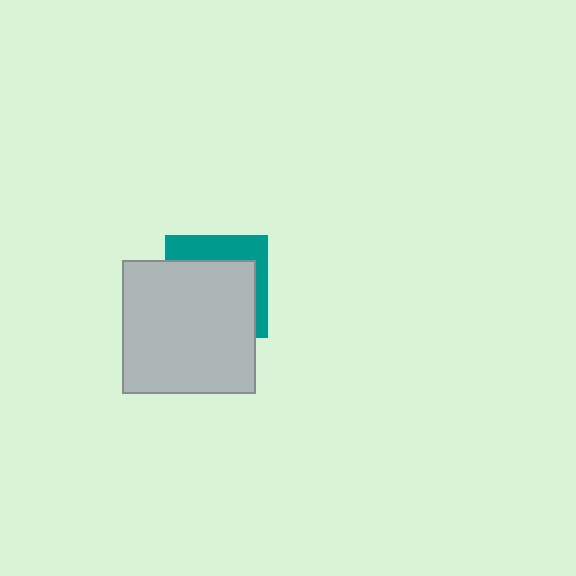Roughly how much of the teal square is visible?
A small part of it is visible (roughly 33%).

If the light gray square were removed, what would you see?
You would see the complete teal square.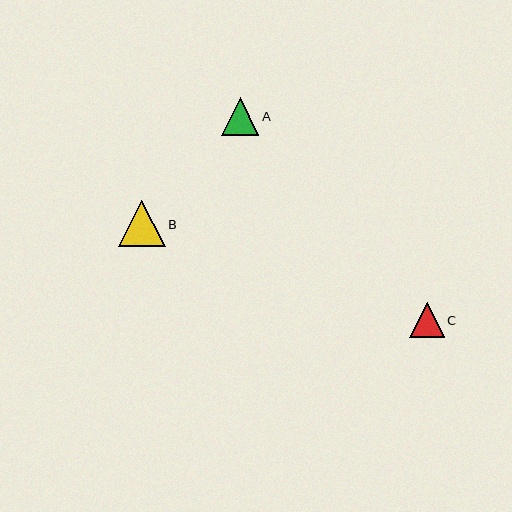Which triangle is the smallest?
Triangle C is the smallest with a size of approximately 35 pixels.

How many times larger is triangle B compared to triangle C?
Triangle B is approximately 1.3 times the size of triangle C.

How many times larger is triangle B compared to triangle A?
Triangle B is approximately 1.2 times the size of triangle A.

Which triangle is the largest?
Triangle B is the largest with a size of approximately 46 pixels.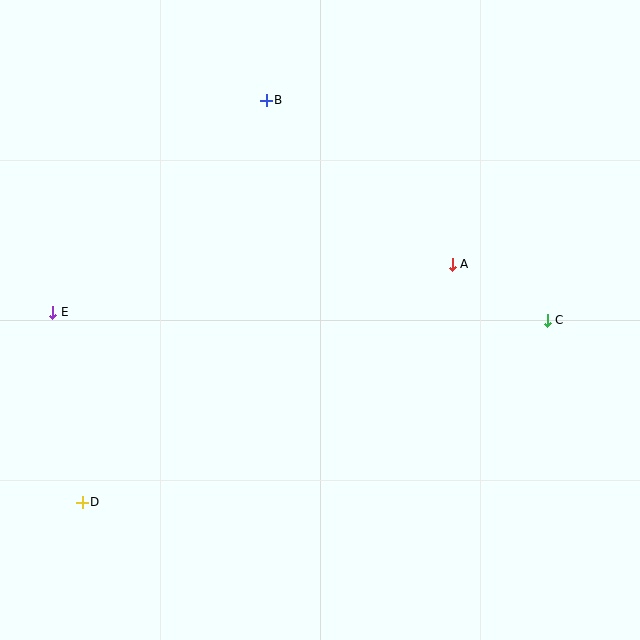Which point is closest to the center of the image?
Point A at (452, 264) is closest to the center.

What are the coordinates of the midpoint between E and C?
The midpoint between E and C is at (300, 316).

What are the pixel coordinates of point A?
Point A is at (452, 264).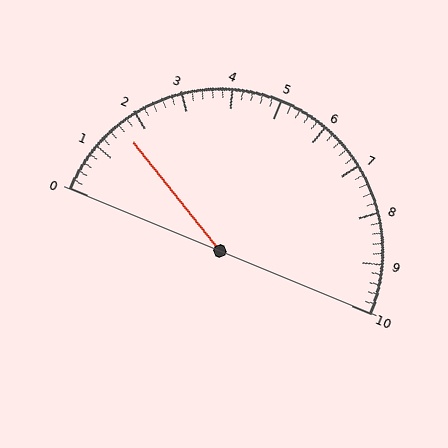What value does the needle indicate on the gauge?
The needle indicates approximately 1.6.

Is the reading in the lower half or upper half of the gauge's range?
The reading is in the lower half of the range (0 to 10).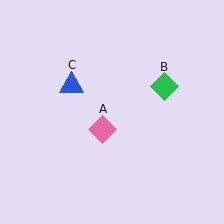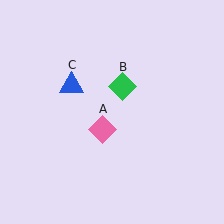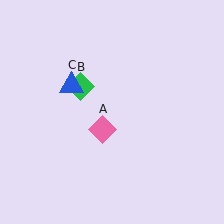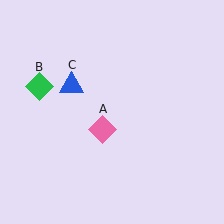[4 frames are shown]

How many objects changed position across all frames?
1 object changed position: green diamond (object B).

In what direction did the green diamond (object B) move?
The green diamond (object B) moved left.